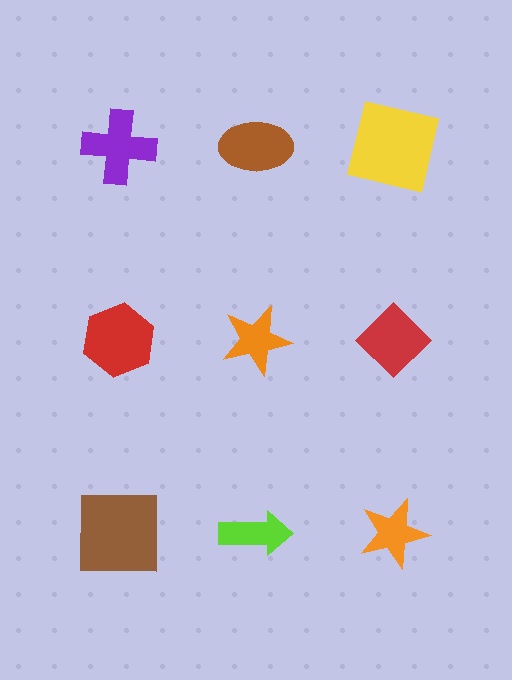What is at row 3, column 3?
An orange star.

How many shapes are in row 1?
3 shapes.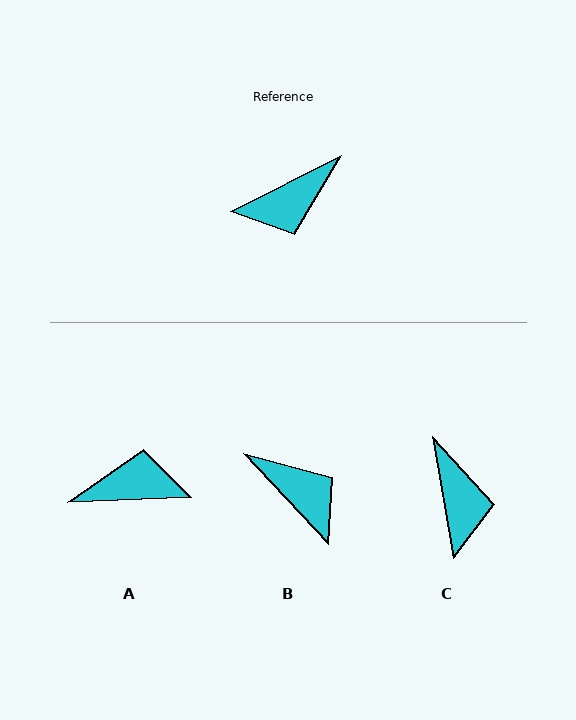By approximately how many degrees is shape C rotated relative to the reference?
Approximately 73 degrees counter-clockwise.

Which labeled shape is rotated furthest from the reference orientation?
A, about 156 degrees away.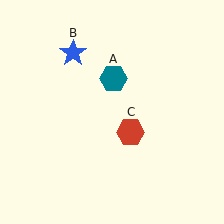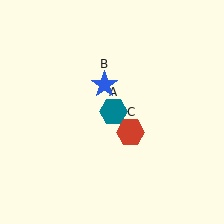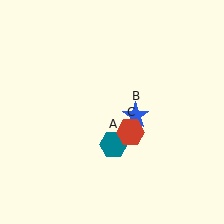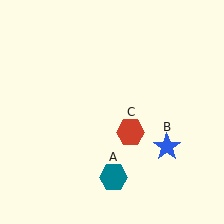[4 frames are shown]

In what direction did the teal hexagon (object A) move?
The teal hexagon (object A) moved down.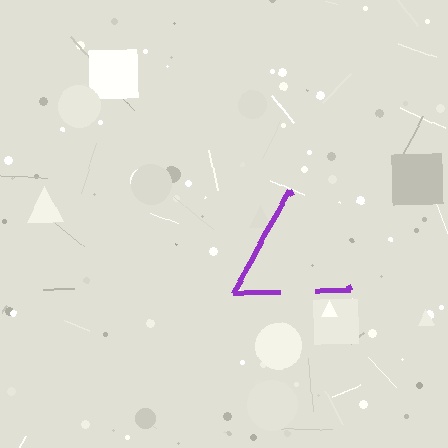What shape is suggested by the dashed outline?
The dashed outline suggests a triangle.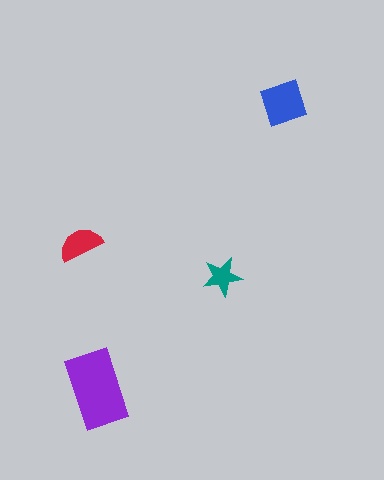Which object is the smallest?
The teal star.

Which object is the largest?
The purple rectangle.